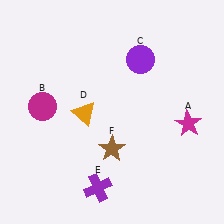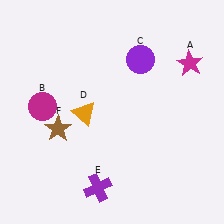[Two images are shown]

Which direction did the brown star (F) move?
The brown star (F) moved left.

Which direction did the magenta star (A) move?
The magenta star (A) moved up.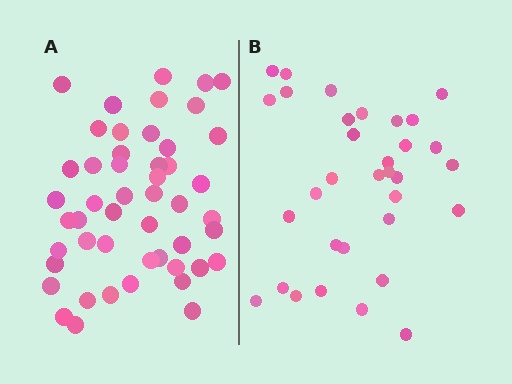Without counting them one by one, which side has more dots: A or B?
Region A (the left region) has more dots.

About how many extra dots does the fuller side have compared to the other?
Region A has approximately 15 more dots than region B.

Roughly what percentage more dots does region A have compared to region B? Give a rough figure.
About 50% more.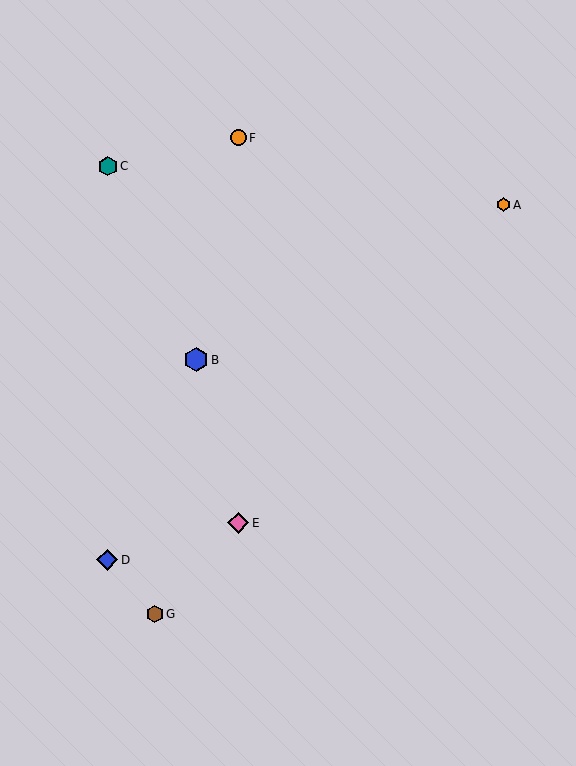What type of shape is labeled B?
Shape B is a blue hexagon.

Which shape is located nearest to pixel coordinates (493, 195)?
The orange hexagon (labeled A) at (504, 205) is nearest to that location.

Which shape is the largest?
The blue hexagon (labeled B) is the largest.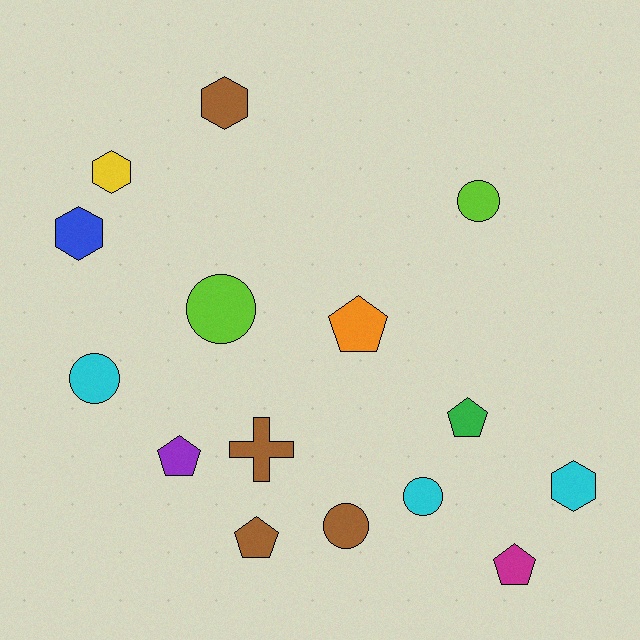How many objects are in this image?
There are 15 objects.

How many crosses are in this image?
There is 1 cross.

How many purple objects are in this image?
There is 1 purple object.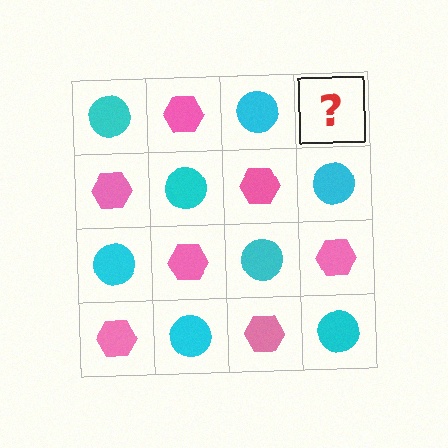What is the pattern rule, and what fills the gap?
The rule is that it alternates cyan circle and pink hexagon in a checkerboard pattern. The gap should be filled with a pink hexagon.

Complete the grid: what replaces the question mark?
The question mark should be replaced with a pink hexagon.